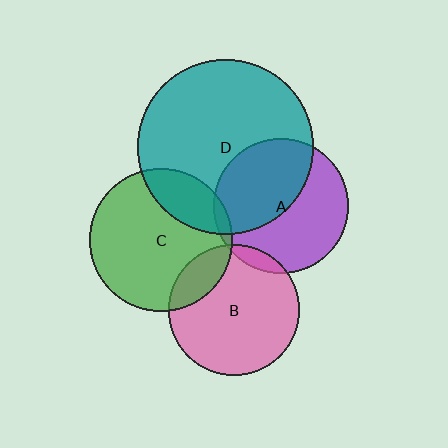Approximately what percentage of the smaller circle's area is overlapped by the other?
Approximately 50%.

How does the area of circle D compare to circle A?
Approximately 1.7 times.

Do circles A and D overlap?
Yes.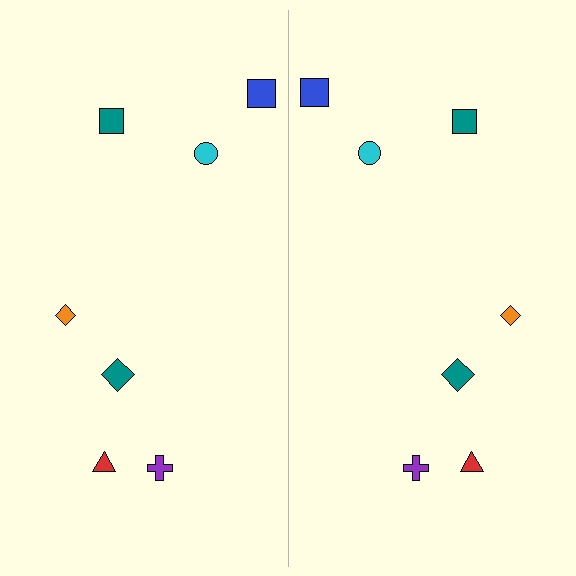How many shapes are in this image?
There are 14 shapes in this image.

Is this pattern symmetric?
Yes, this pattern has bilateral (reflection) symmetry.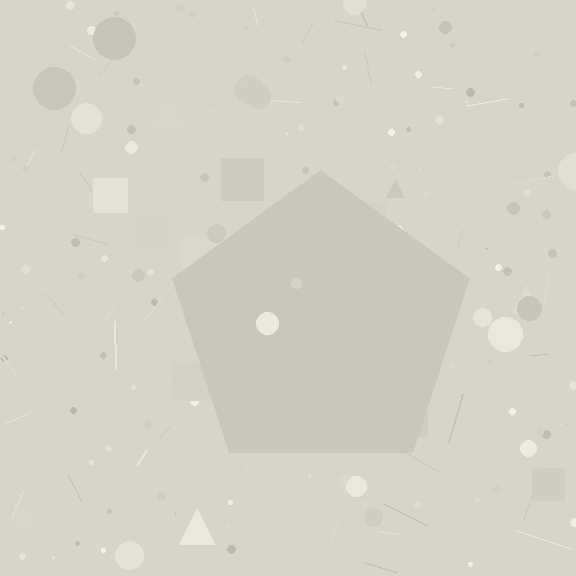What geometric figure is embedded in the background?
A pentagon is embedded in the background.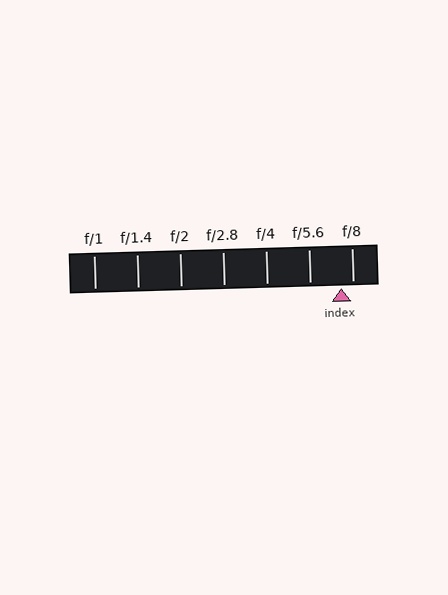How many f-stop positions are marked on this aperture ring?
There are 7 f-stop positions marked.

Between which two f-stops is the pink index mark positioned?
The index mark is between f/5.6 and f/8.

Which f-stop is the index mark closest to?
The index mark is closest to f/8.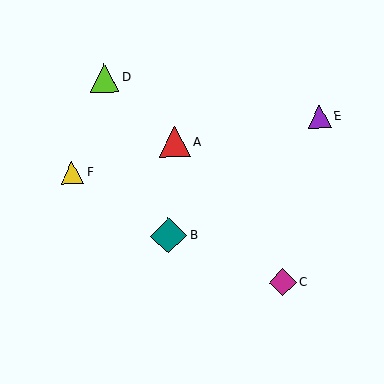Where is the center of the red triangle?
The center of the red triangle is at (175, 142).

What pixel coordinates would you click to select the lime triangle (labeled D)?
Click at (104, 78) to select the lime triangle D.